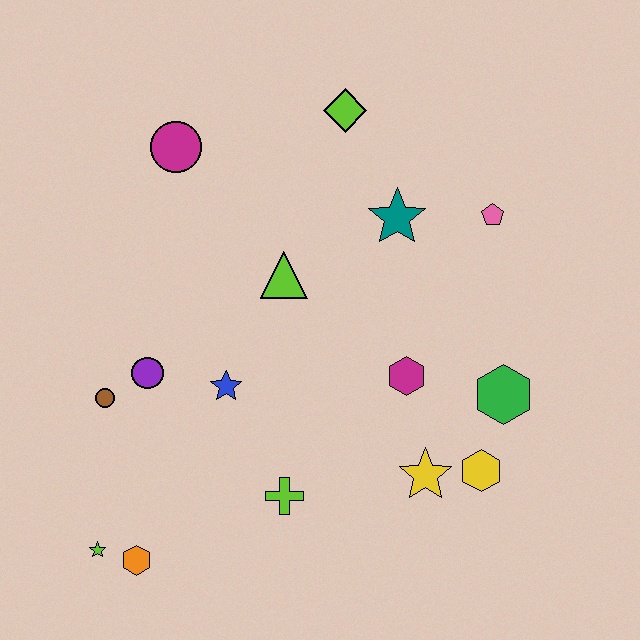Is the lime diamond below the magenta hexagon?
No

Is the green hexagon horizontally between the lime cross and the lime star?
No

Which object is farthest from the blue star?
The pink pentagon is farthest from the blue star.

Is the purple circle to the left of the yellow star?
Yes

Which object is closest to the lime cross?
The blue star is closest to the lime cross.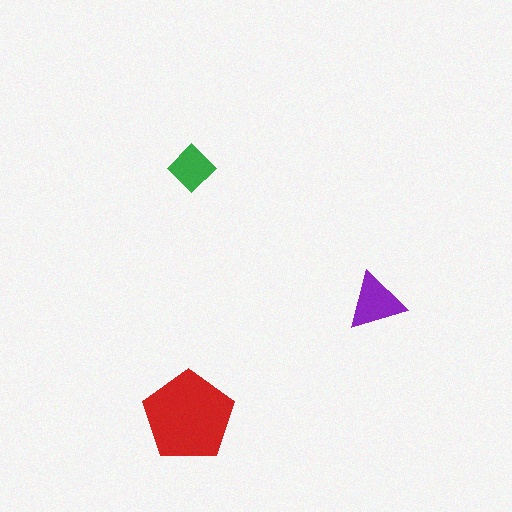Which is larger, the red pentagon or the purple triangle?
The red pentagon.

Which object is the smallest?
The green diamond.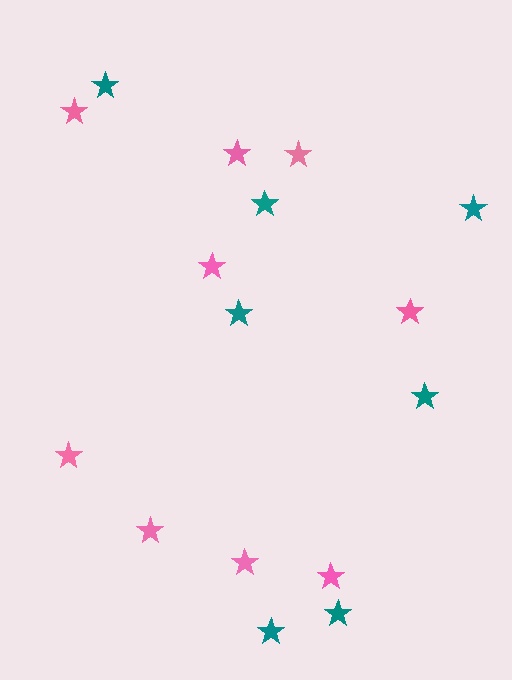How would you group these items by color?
There are 2 groups: one group of teal stars (7) and one group of pink stars (9).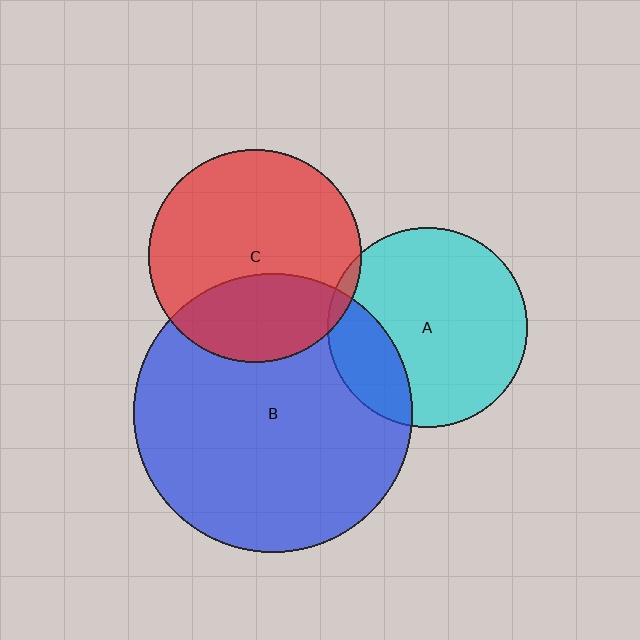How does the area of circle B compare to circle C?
Approximately 1.7 times.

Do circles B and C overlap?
Yes.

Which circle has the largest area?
Circle B (blue).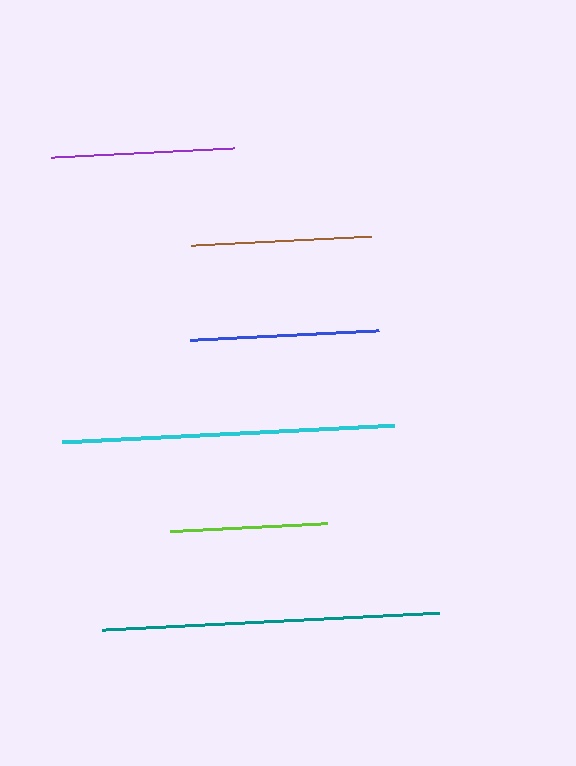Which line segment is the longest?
The teal line is the longest at approximately 338 pixels.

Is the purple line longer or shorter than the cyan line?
The cyan line is longer than the purple line.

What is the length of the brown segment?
The brown segment is approximately 180 pixels long.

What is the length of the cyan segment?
The cyan segment is approximately 333 pixels long.